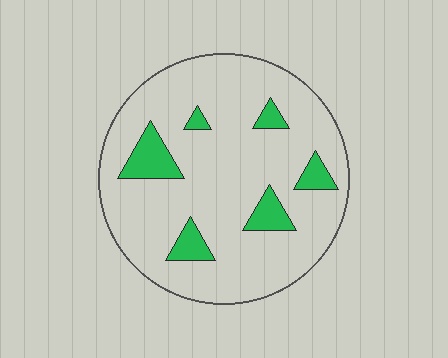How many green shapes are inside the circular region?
6.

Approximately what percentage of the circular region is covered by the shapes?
Approximately 15%.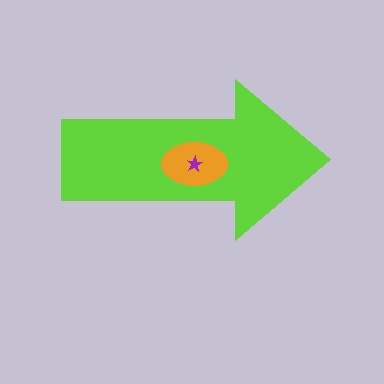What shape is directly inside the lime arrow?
The orange ellipse.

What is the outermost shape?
The lime arrow.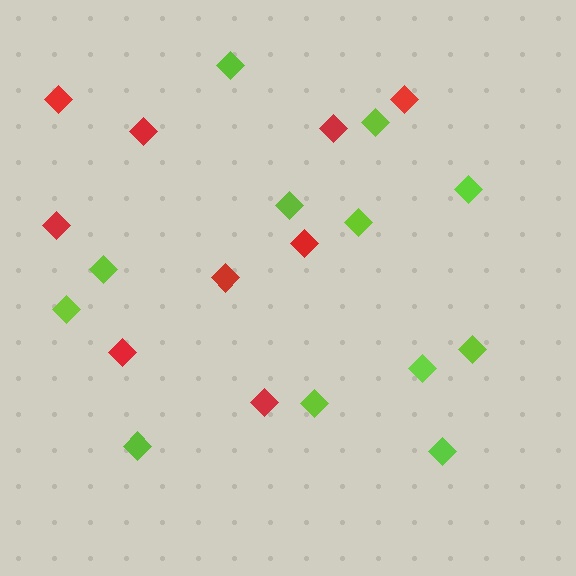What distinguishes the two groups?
There are 2 groups: one group of lime diamonds (12) and one group of red diamonds (9).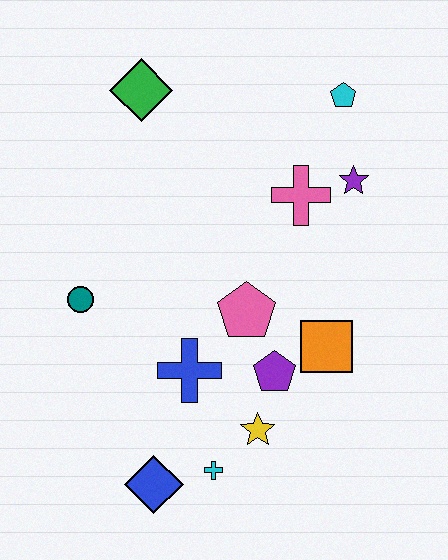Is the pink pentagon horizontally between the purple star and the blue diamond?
Yes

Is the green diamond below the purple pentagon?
No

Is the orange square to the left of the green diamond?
No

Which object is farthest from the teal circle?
The cyan pentagon is farthest from the teal circle.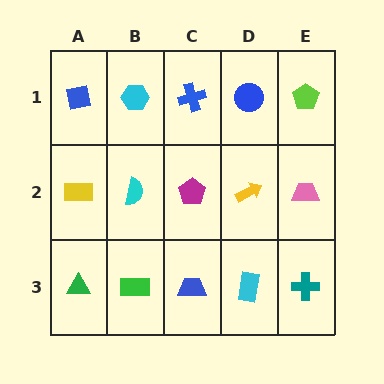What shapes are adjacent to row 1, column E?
A pink trapezoid (row 2, column E), a blue circle (row 1, column D).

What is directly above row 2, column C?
A blue cross.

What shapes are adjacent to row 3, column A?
A yellow rectangle (row 2, column A), a green rectangle (row 3, column B).